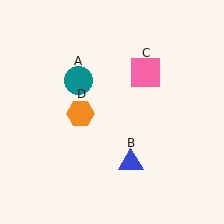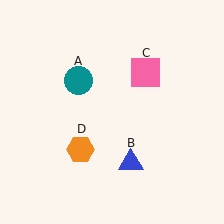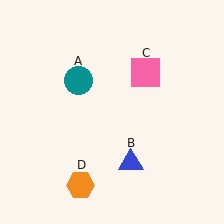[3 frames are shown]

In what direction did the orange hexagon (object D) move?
The orange hexagon (object D) moved down.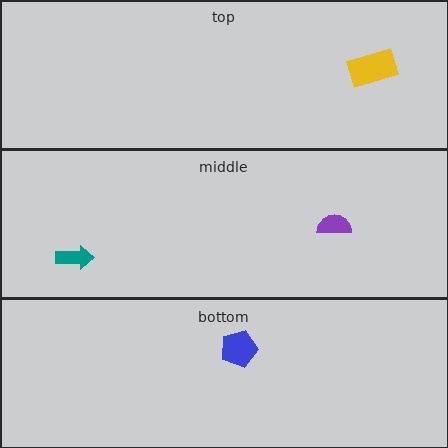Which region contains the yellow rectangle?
The top region.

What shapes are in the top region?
The yellow rectangle.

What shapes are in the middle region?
The purple semicircle, the teal arrow.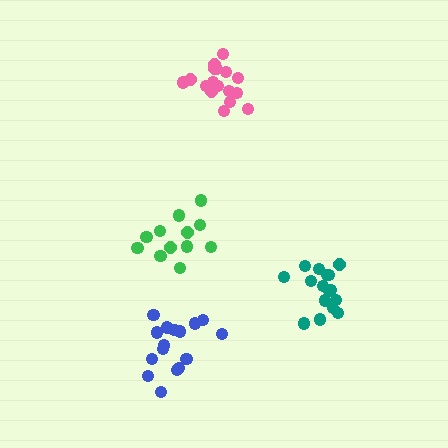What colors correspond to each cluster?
The clusters are colored: blue, teal, pink, green.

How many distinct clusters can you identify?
There are 4 distinct clusters.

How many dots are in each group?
Group 1: 16 dots, Group 2: 16 dots, Group 3: 17 dots, Group 4: 12 dots (61 total).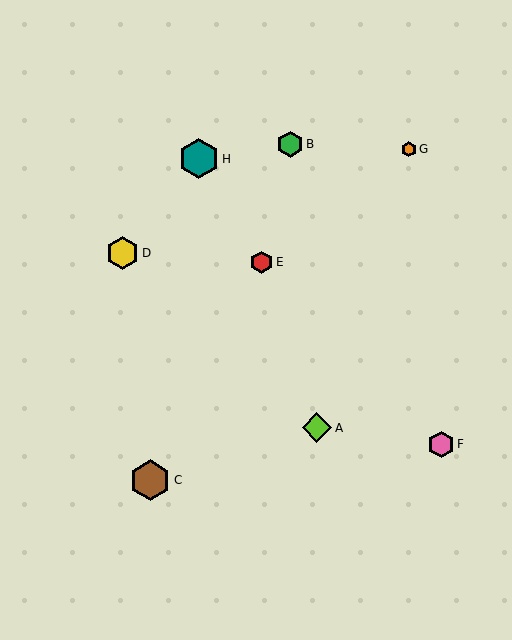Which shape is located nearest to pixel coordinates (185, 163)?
The teal hexagon (labeled H) at (199, 159) is nearest to that location.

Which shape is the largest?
The brown hexagon (labeled C) is the largest.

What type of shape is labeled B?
Shape B is a green hexagon.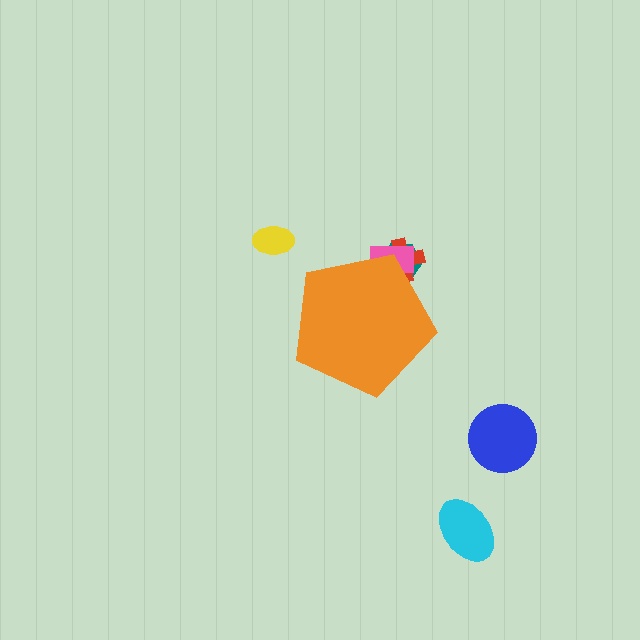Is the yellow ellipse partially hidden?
No, the yellow ellipse is fully visible.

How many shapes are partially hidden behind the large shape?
3 shapes are partially hidden.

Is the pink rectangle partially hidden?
Yes, the pink rectangle is partially hidden behind the orange pentagon.